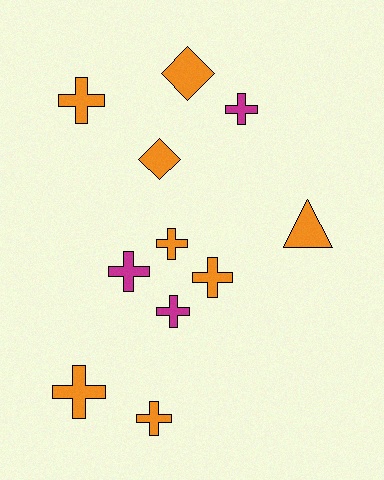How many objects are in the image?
There are 11 objects.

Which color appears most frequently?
Orange, with 8 objects.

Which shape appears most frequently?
Cross, with 8 objects.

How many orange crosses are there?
There are 5 orange crosses.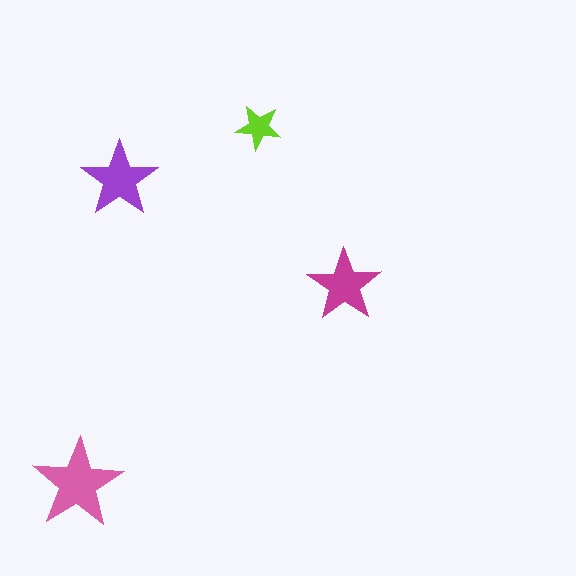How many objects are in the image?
There are 4 objects in the image.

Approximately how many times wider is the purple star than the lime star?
About 1.5 times wider.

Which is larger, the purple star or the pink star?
The pink one.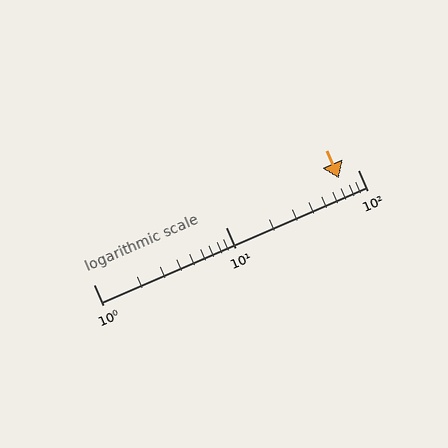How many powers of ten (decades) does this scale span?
The scale spans 2 decades, from 1 to 100.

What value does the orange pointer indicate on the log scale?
The pointer indicates approximately 72.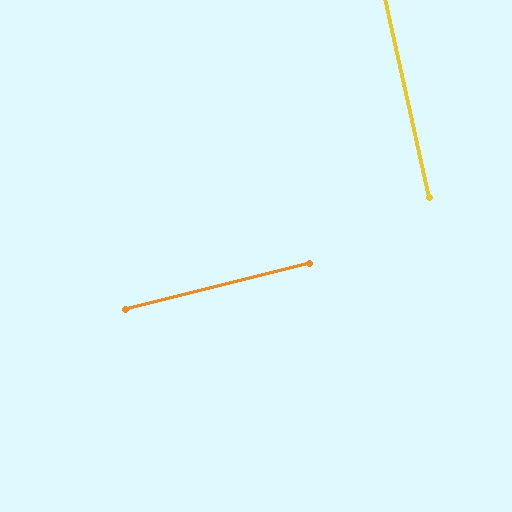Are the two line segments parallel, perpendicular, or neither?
Perpendicular — they meet at approximately 88°.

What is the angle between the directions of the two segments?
Approximately 88 degrees.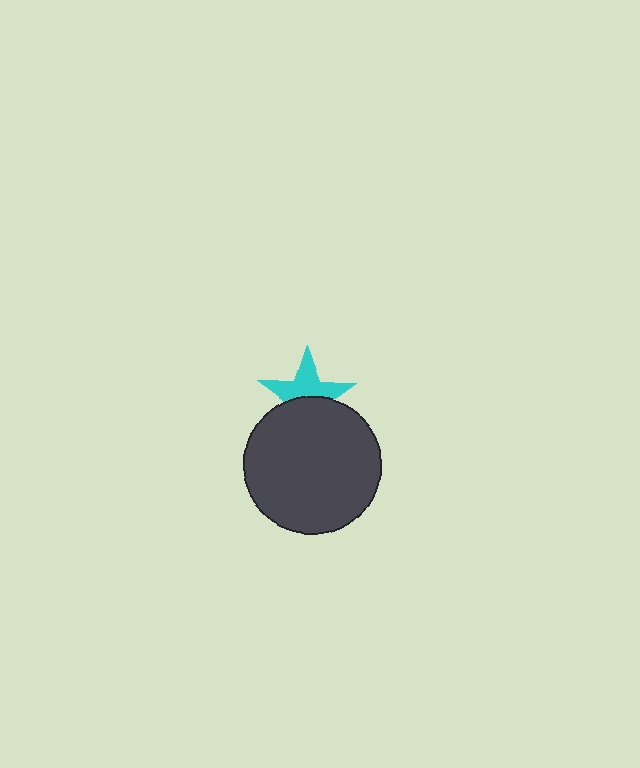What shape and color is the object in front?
The object in front is a dark gray circle.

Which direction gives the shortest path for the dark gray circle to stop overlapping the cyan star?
Moving down gives the shortest separation.